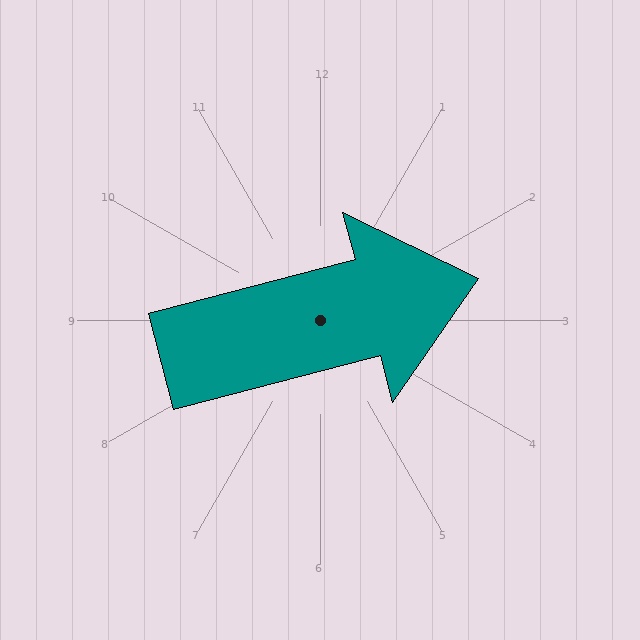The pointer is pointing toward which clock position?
Roughly 3 o'clock.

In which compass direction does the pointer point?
East.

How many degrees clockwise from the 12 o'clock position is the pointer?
Approximately 75 degrees.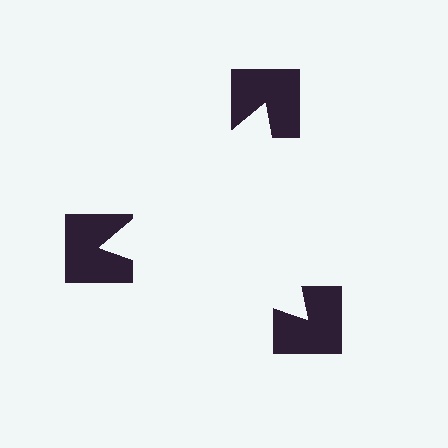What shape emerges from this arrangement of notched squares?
An illusory triangle — its edges are inferred from the aligned wedge cuts in the notched squares, not physically drawn.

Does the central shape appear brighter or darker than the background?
It typically appears slightly brighter than the background, even though no actual brightness change is drawn.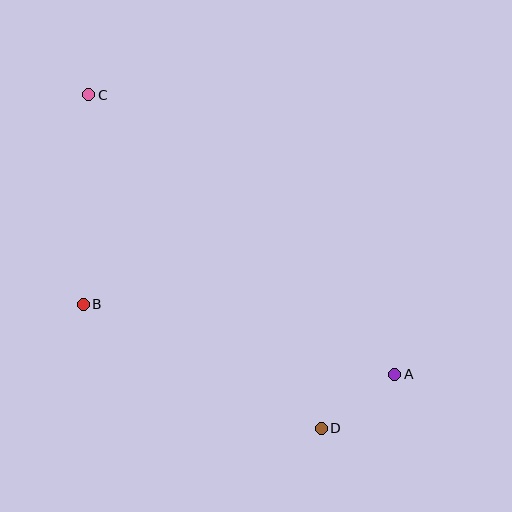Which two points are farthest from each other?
Points A and C are farthest from each other.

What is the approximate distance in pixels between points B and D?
The distance between B and D is approximately 269 pixels.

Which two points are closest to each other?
Points A and D are closest to each other.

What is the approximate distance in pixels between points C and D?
The distance between C and D is approximately 407 pixels.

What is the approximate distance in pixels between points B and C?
The distance between B and C is approximately 209 pixels.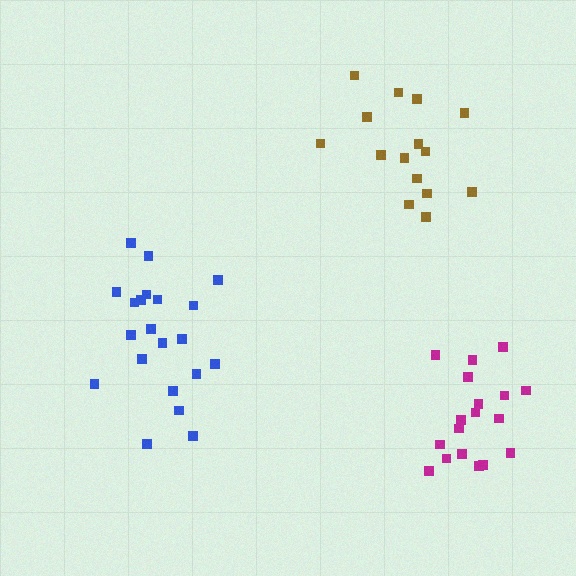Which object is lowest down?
The magenta cluster is bottommost.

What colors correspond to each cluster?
The clusters are colored: blue, magenta, brown.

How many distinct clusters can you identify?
There are 3 distinct clusters.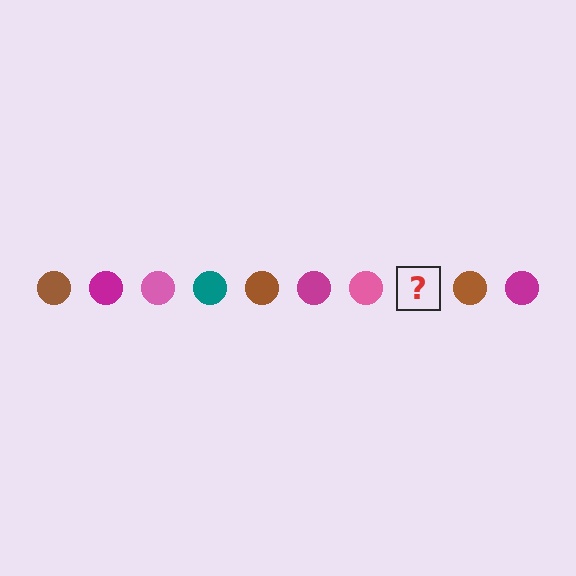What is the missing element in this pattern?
The missing element is a teal circle.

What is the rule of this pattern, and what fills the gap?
The rule is that the pattern cycles through brown, magenta, pink, teal circles. The gap should be filled with a teal circle.